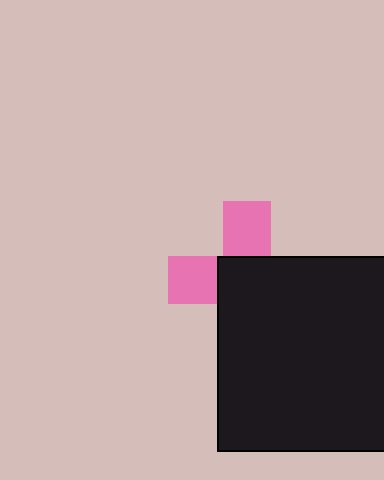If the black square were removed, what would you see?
You would see the complete pink cross.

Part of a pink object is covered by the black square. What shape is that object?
It is a cross.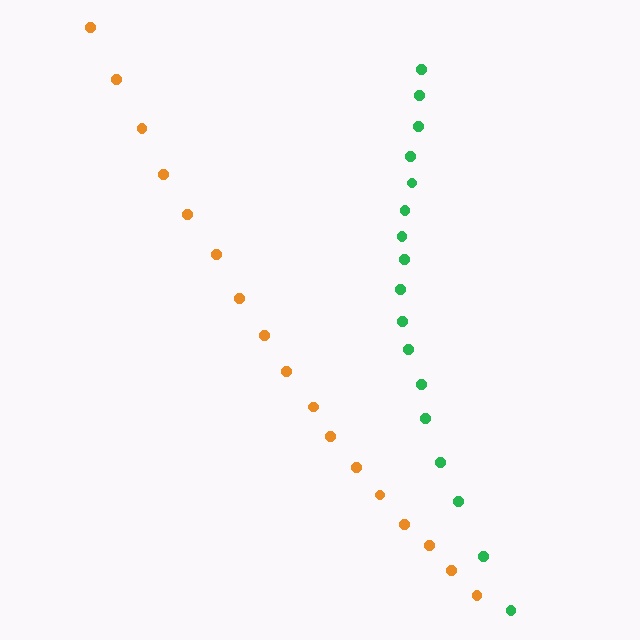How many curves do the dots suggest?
There are 2 distinct paths.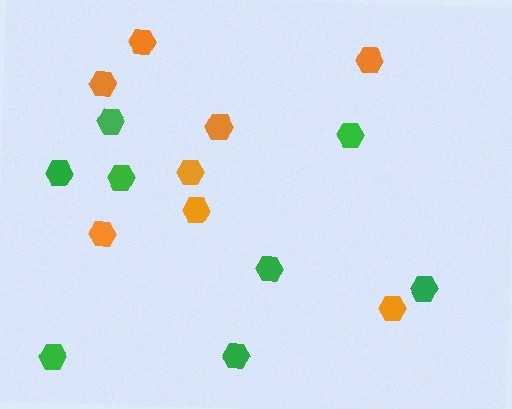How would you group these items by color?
There are 2 groups: one group of green hexagons (8) and one group of orange hexagons (8).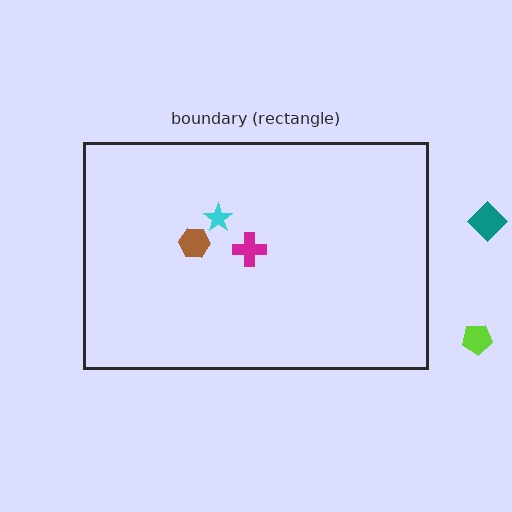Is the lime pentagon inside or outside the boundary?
Outside.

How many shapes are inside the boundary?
3 inside, 2 outside.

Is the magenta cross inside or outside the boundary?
Inside.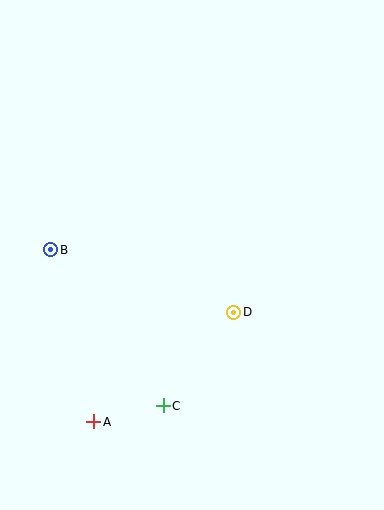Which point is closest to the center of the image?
Point D at (234, 312) is closest to the center.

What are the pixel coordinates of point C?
Point C is at (163, 406).